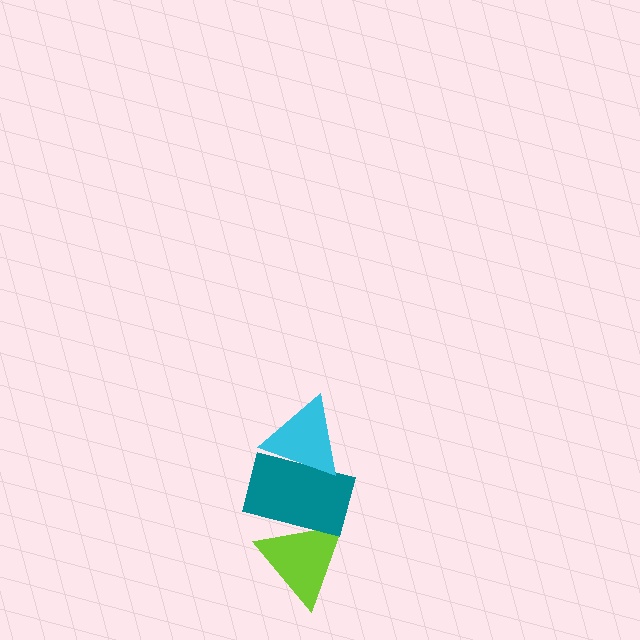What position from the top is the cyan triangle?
The cyan triangle is 1st from the top.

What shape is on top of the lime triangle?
The teal rectangle is on top of the lime triangle.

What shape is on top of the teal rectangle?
The cyan triangle is on top of the teal rectangle.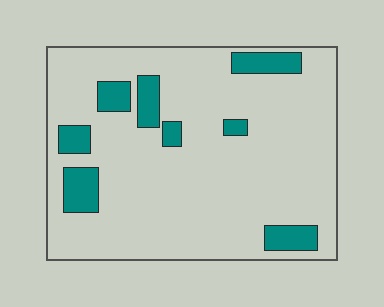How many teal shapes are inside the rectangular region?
8.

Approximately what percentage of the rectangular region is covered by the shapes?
Approximately 15%.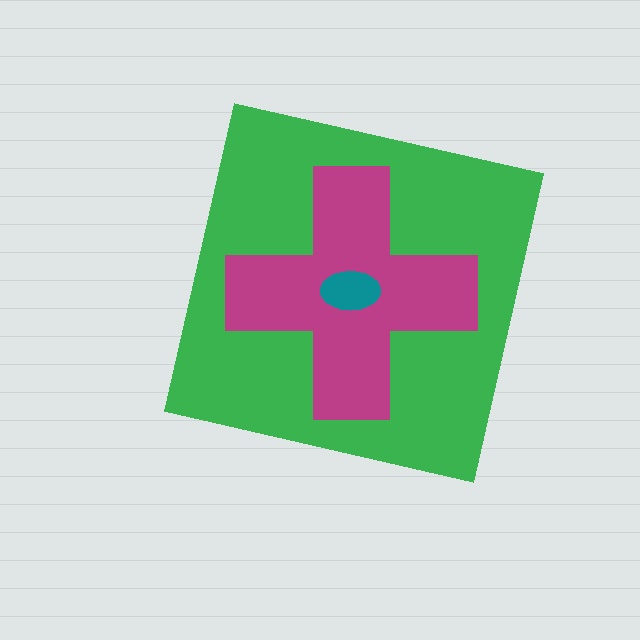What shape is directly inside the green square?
The magenta cross.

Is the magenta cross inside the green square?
Yes.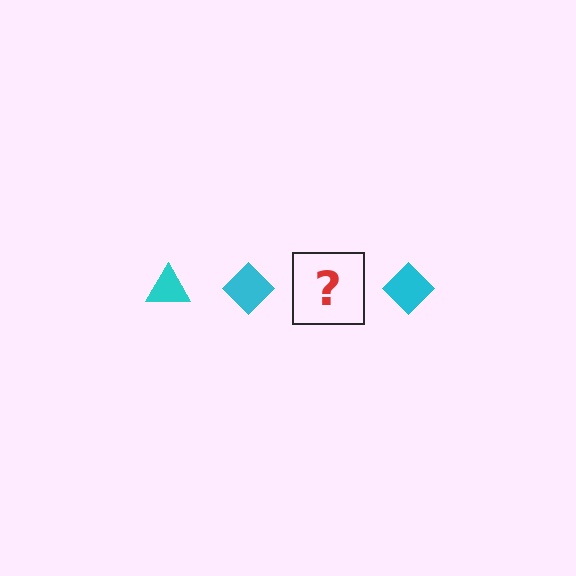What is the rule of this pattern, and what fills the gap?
The rule is that the pattern cycles through triangle, diamond shapes in cyan. The gap should be filled with a cyan triangle.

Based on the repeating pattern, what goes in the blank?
The blank should be a cyan triangle.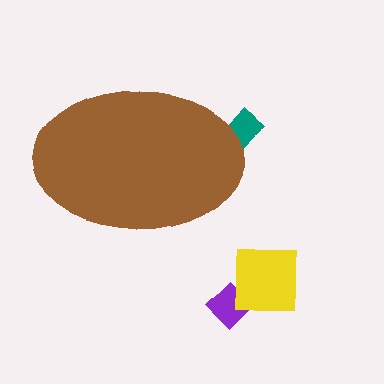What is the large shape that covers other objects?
A brown ellipse.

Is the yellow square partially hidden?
No, the yellow square is fully visible.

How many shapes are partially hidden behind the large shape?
1 shape is partially hidden.